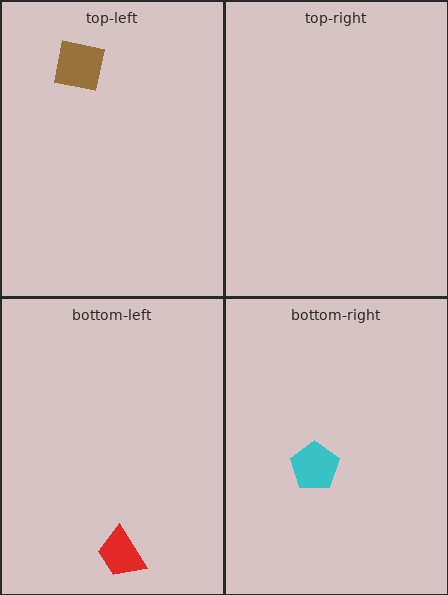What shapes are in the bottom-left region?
The red trapezoid.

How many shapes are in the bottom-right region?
1.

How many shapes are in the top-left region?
1.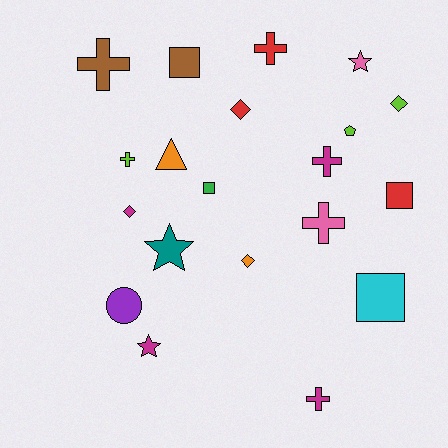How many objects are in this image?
There are 20 objects.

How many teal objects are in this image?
There is 1 teal object.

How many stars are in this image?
There are 3 stars.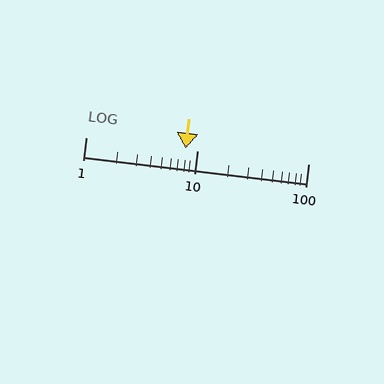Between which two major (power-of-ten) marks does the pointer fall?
The pointer is between 1 and 10.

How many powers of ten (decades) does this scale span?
The scale spans 2 decades, from 1 to 100.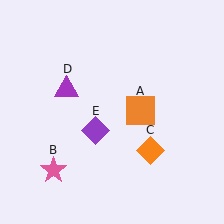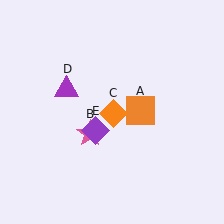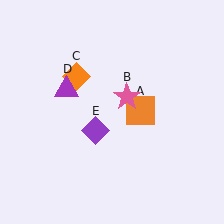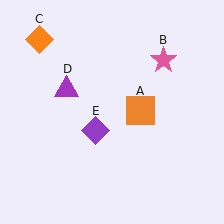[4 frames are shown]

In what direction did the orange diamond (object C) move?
The orange diamond (object C) moved up and to the left.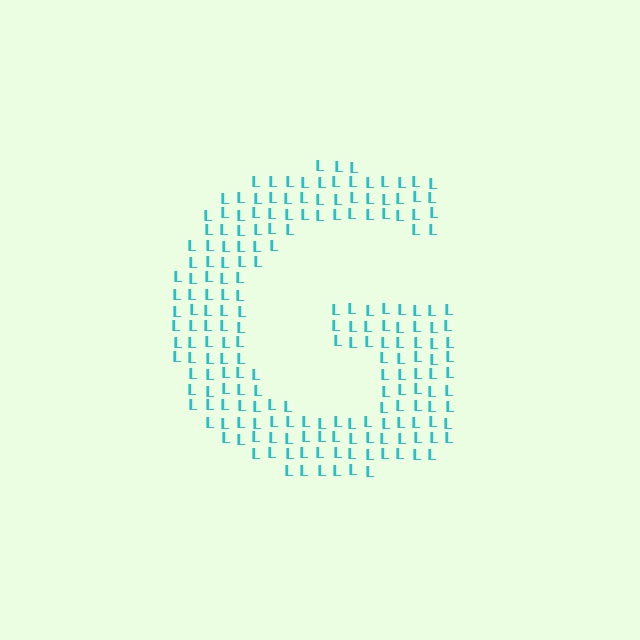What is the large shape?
The large shape is the letter G.